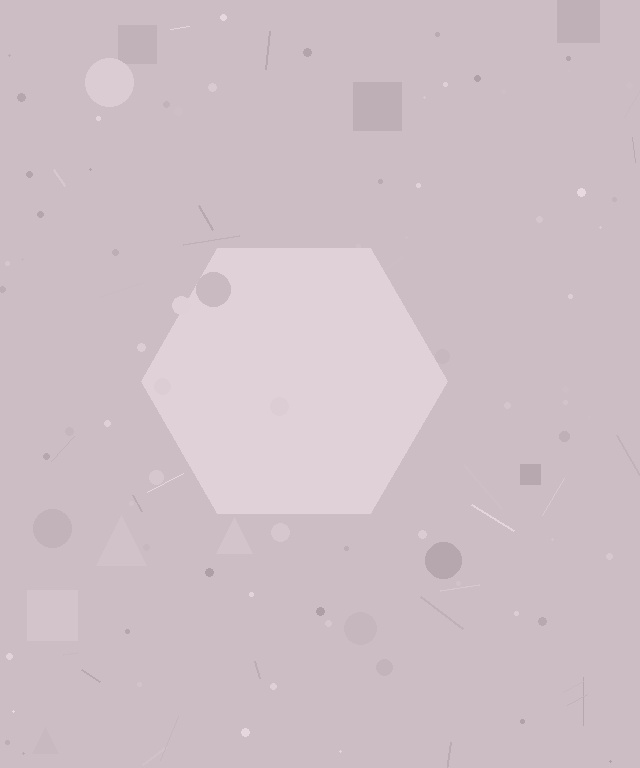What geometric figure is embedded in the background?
A hexagon is embedded in the background.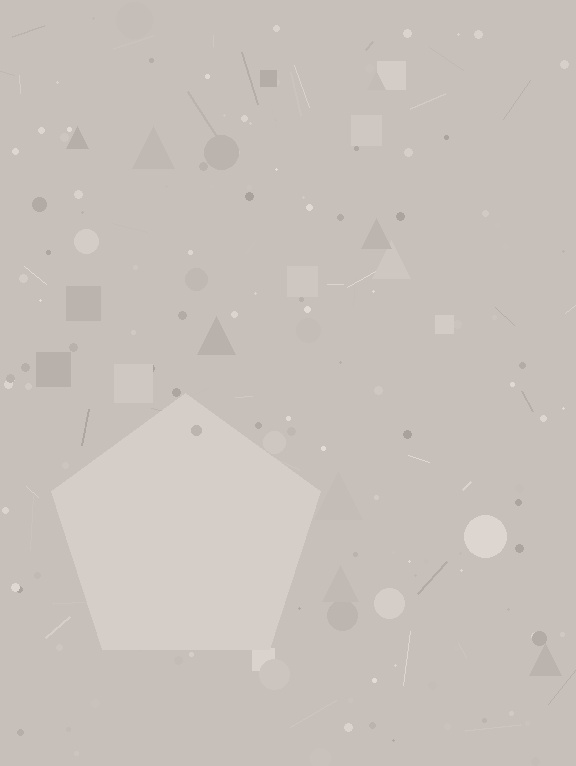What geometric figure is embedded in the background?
A pentagon is embedded in the background.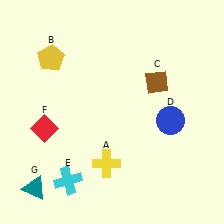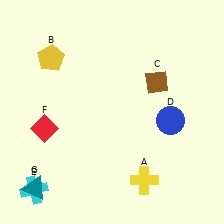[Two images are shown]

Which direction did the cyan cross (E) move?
The cyan cross (E) moved left.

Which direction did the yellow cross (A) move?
The yellow cross (A) moved right.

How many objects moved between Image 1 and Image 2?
2 objects moved between the two images.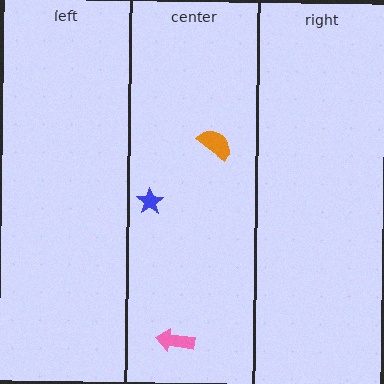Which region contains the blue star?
The center region.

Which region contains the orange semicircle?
The center region.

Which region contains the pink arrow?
The center region.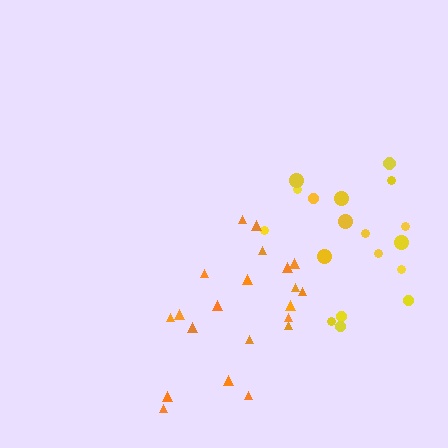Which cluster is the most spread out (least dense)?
Yellow.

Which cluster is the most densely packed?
Orange.